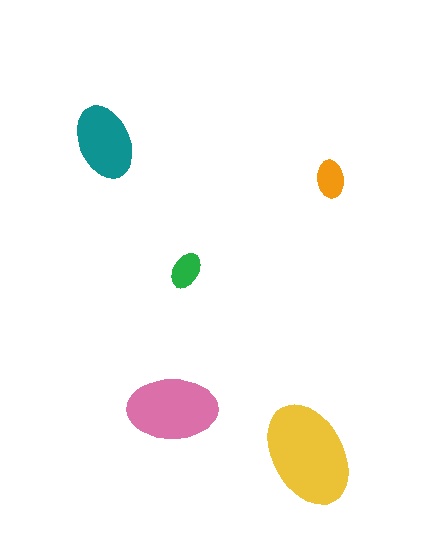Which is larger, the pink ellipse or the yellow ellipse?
The yellow one.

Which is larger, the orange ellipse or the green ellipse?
The orange one.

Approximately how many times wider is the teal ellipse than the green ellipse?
About 2 times wider.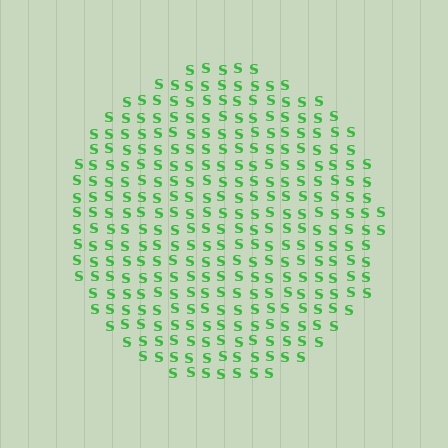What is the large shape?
The large shape is a circle.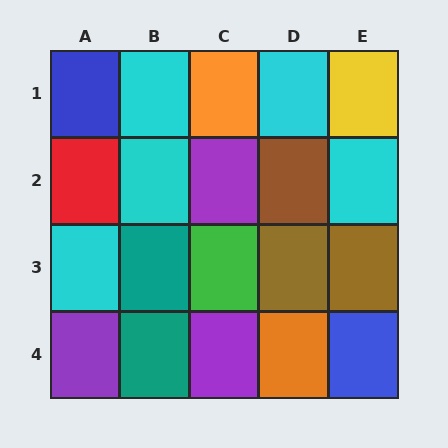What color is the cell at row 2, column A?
Red.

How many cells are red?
1 cell is red.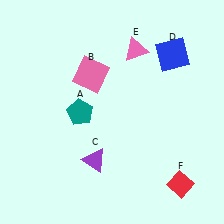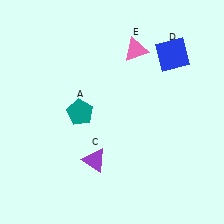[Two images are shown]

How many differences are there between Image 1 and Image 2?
There are 2 differences between the two images.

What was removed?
The red diamond (F), the pink square (B) were removed in Image 2.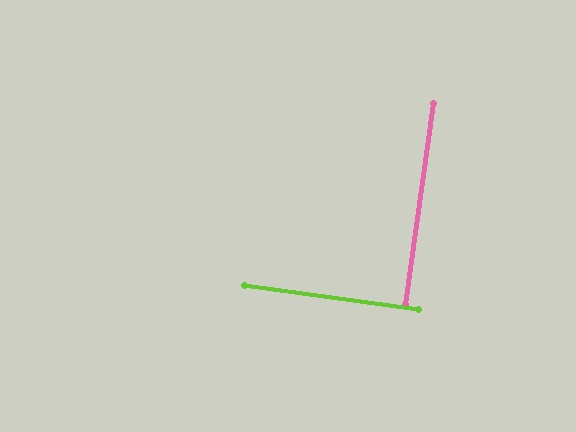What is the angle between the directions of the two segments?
Approximately 90 degrees.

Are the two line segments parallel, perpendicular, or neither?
Perpendicular — they meet at approximately 90°.